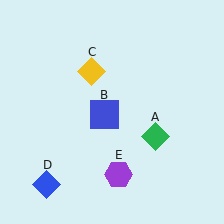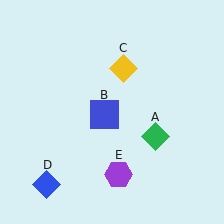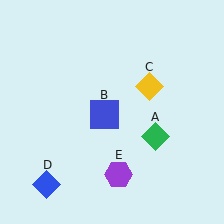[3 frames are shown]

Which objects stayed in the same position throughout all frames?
Green diamond (object A) and blue square (object B) and blue diamond (object D) and purple hexagon (object E) remained stationary.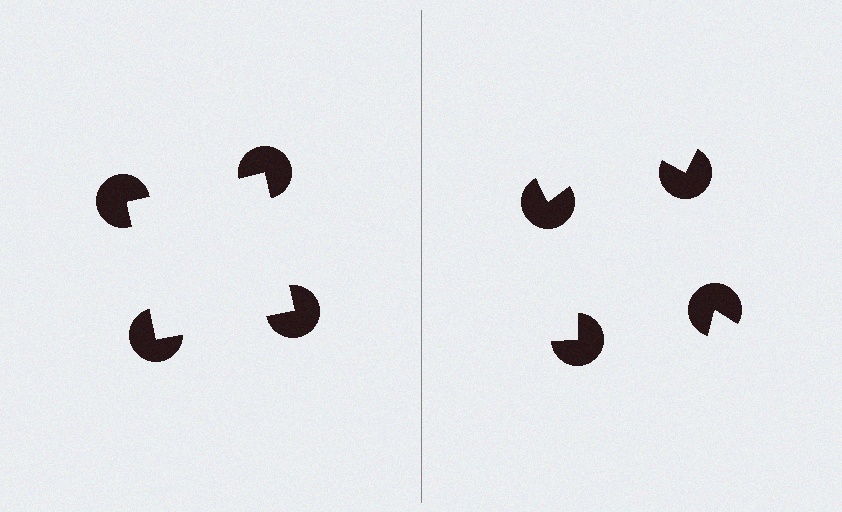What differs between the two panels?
The pac-man discs are positioned identically on both sides; only the wedge orientations differ. On the left they align to a square; on the right they are misaligned.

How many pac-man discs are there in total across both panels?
8 — 4 on each side.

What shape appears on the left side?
An illusory square.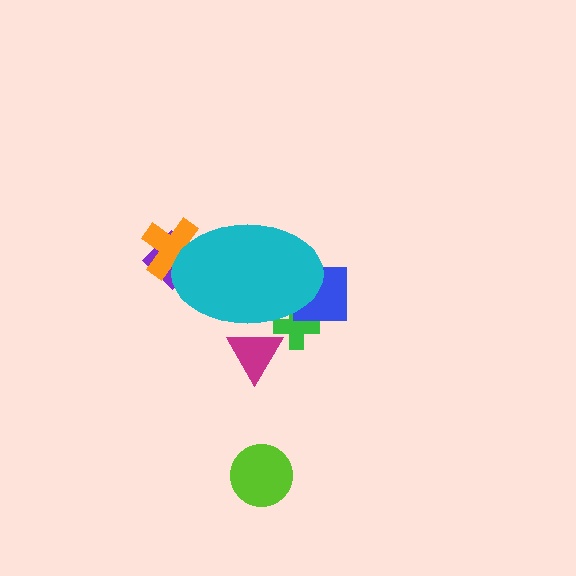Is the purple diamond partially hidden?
Yes, the purple diamond is partially hidden behind the cyan ellipse.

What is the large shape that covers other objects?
A cyan ellipse.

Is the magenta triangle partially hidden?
Yes, the magenta triangle is partially hidden behind the cyan ellipse.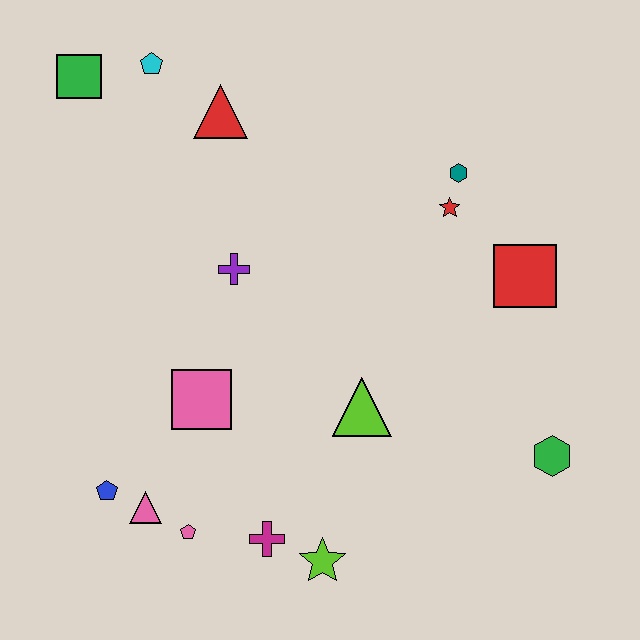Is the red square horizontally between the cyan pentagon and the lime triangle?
No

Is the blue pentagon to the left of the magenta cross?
Yes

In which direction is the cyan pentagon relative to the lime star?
The cyan pentagon is above the lime star.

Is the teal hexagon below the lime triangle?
No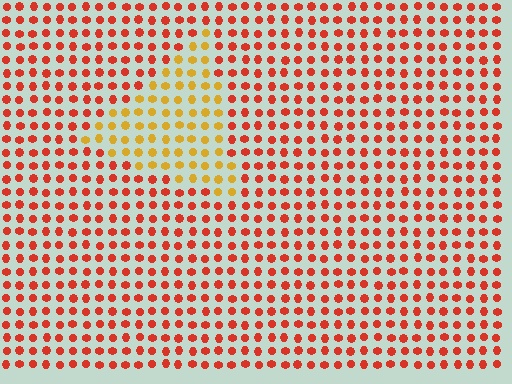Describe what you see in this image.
The image is filled with small red elements in a uniform arrangement. A triangle-shaped region is visible where the elements are tinted to a slightly different hue, forming a subtle color boundary.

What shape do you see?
I see a triangle.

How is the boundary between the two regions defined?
The boundary is defined purely by a slight shift in hue (about 40 degrees). Spacing, size, and orientation are identical on both sides.